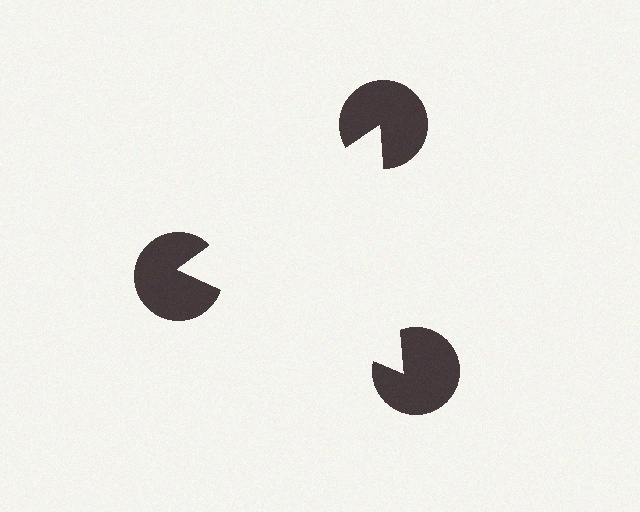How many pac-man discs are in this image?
There are 3 — one at each vertex of the illusory triangle.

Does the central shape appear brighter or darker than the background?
It typically appears slightly brighter than the background, even though no actual brightness change is drawn.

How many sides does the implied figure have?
3 sides.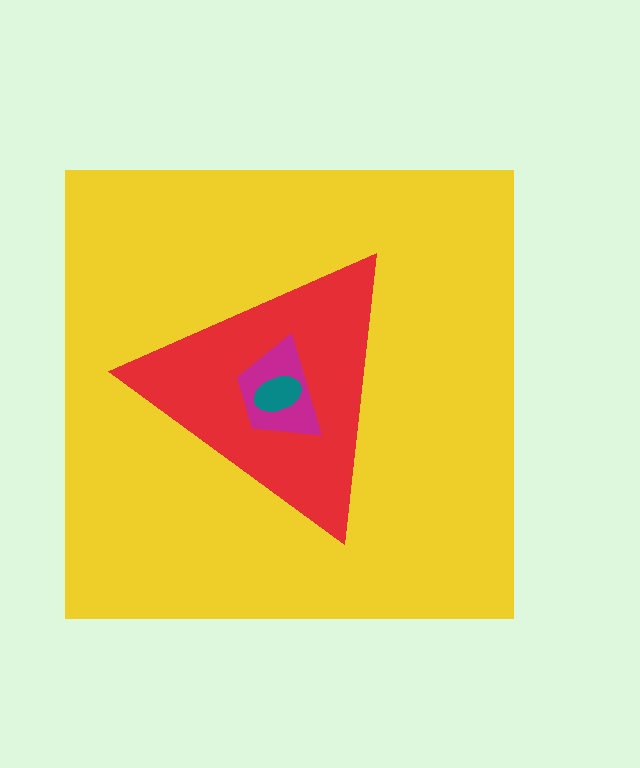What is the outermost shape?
The yellow square.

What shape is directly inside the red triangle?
The magenta trapezoid.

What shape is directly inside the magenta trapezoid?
The teal ellipse.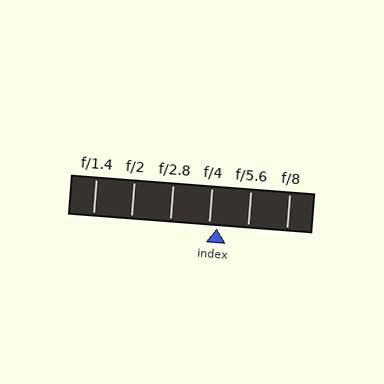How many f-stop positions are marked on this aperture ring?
There are 6 f-stop positions marked.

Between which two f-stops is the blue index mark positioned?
The index mark is between f/4 and f/5.6.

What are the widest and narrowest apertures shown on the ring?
The widest aperture shown is f/1.4 and the narrowest is f/8.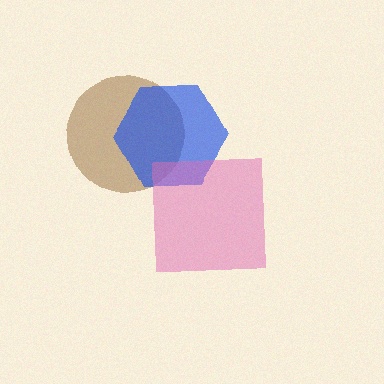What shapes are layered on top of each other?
The layered shapes are: a brown circle, a blue hexagon, a pink square.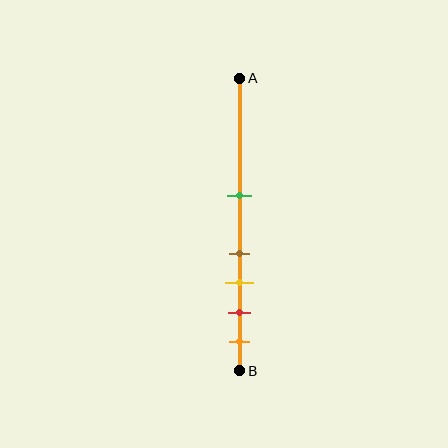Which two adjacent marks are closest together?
The brown and yellow marks are the closest adjacent pair.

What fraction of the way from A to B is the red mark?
The red mark is approximately 80% (0.8) of the way from A to B.